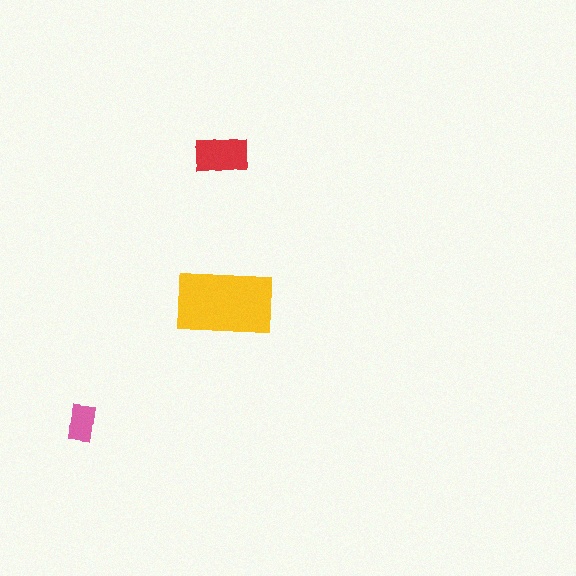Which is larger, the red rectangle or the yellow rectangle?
The yellow one.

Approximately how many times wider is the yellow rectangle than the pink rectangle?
About 2.5 times wider.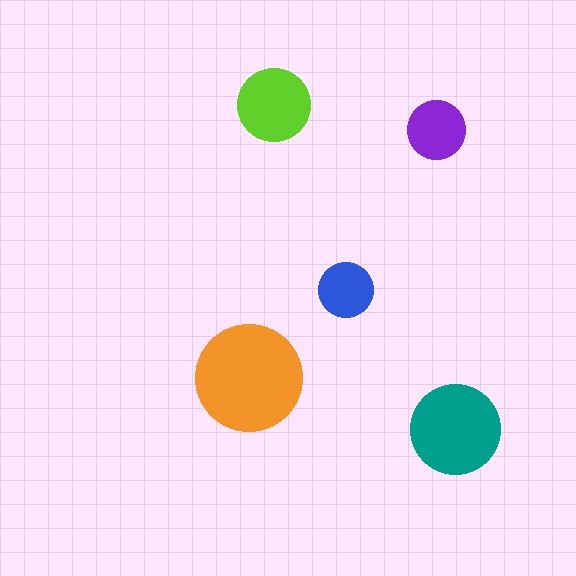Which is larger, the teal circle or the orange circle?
The orange one.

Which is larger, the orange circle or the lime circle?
The orange one.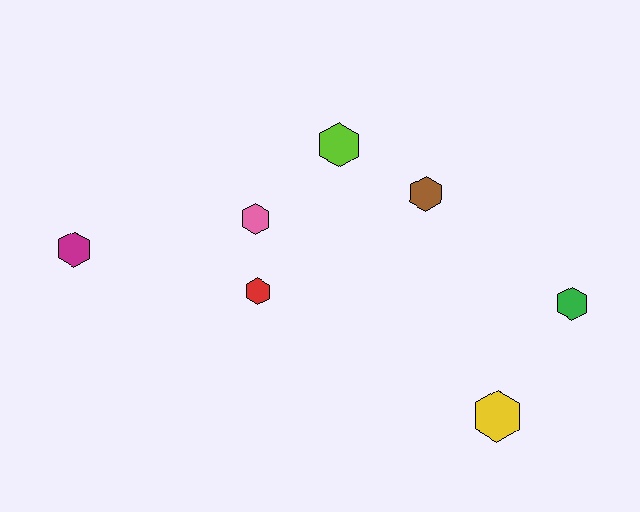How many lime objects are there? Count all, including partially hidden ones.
There is 1 lime object.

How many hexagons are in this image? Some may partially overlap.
There are 7 hexagons.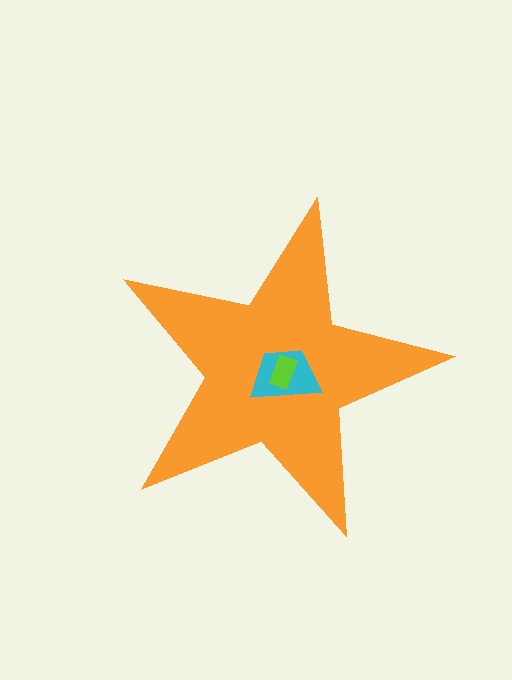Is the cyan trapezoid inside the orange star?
Yes.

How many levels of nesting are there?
3.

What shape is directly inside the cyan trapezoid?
The lime rectangle.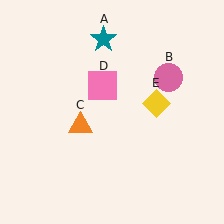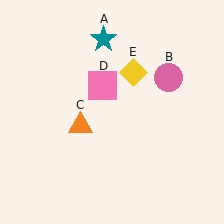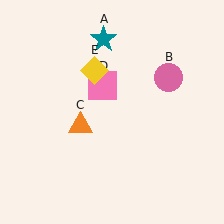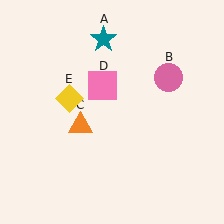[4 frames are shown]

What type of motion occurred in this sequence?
The yellow diamond (object E) rotated counterclockwise around the center of the scene.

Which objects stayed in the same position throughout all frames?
Teal star (object A) and pink circle (object B) and orange triangle (object C) and pink square (object D) remained stationary.